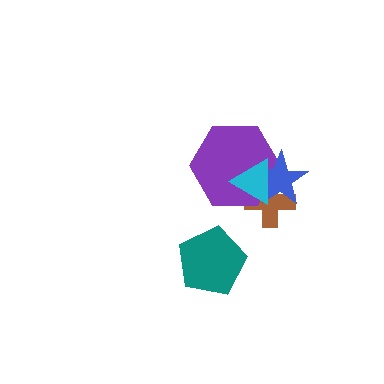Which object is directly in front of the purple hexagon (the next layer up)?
The blue star is directly in front of the purple hexagon.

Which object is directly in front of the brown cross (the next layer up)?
The purple hexagon is directly in front of the brown cross.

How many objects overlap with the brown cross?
3 objects overlap with the brown cross.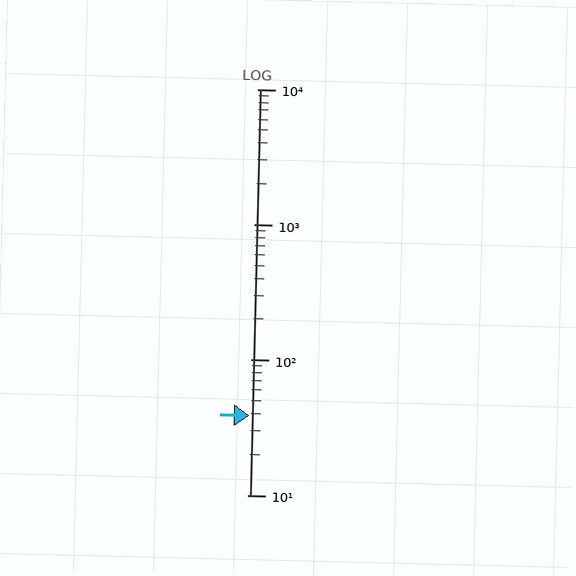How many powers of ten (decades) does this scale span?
The scale spans 3 decades, from 10 to 10000.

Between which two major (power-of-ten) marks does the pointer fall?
The pointer is between 10 and 100.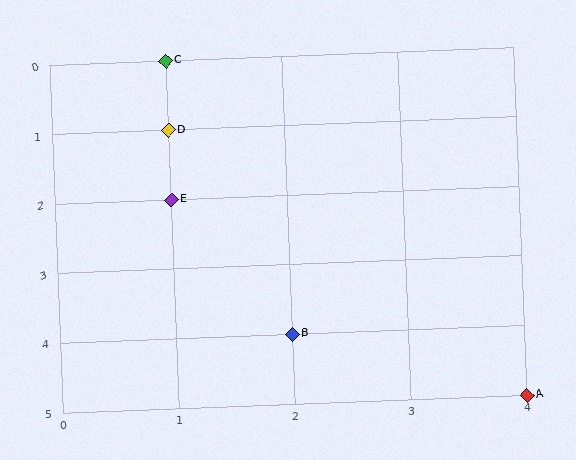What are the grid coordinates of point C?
Point C is at grid coordinates (1, 0).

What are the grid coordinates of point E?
Point E is at grid coordinates (1, 2).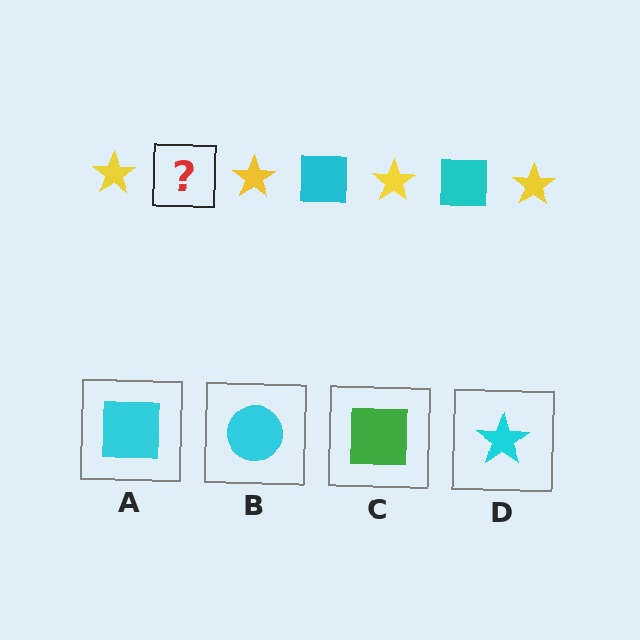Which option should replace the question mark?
Option A.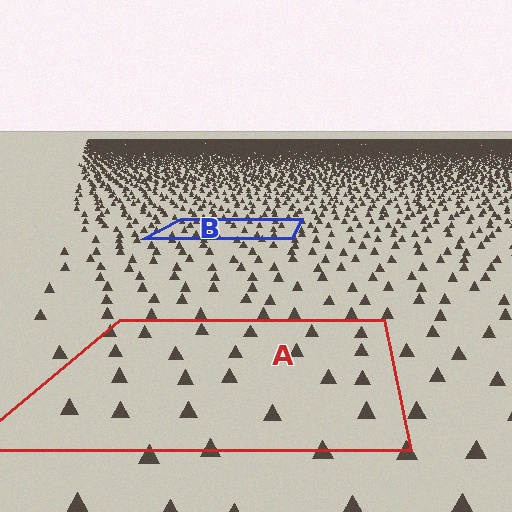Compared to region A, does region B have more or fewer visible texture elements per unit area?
Region B has more texture elements per unit area — they are packed more densely because it is farther away.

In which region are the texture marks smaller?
The texture marks are smaller in region B, because it is farther away.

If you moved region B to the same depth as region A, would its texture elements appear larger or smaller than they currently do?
They would appear larger. At a closer depth, the same texture elements are projected at a bigger on-screen size.